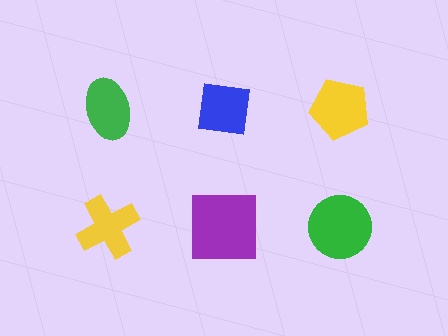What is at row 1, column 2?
A blue square.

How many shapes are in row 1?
3 shapes.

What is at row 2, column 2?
A purple square.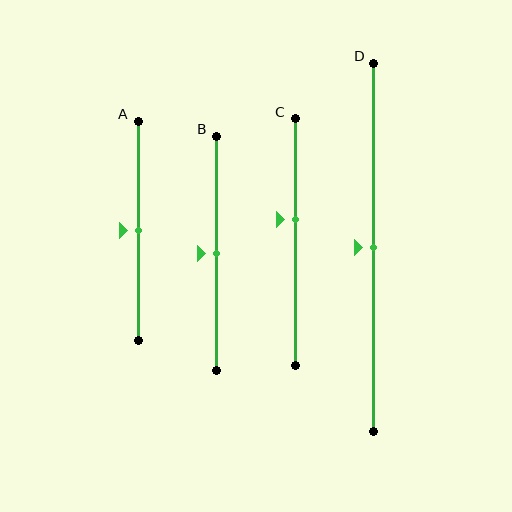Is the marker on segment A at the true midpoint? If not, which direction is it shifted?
Yes, the marker on segment A is at the true midpoint.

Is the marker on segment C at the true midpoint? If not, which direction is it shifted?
No, the marker on segment C is shifted upward by about 9% of the segment length.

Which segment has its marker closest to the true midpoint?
Segment A has its marker closest to the true midpoint.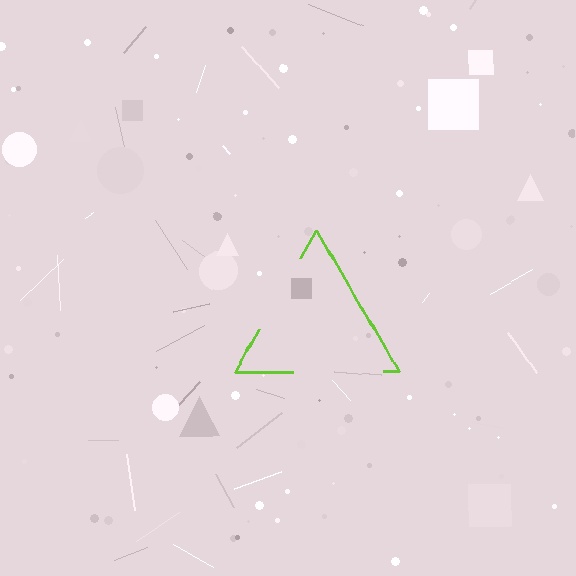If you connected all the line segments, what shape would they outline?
They would outline a triangle.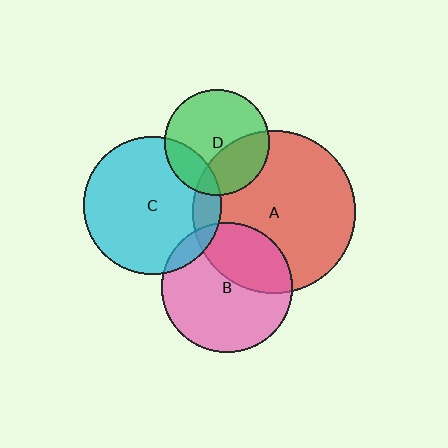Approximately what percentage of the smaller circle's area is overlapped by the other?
Approximately 35%.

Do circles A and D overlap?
Yes.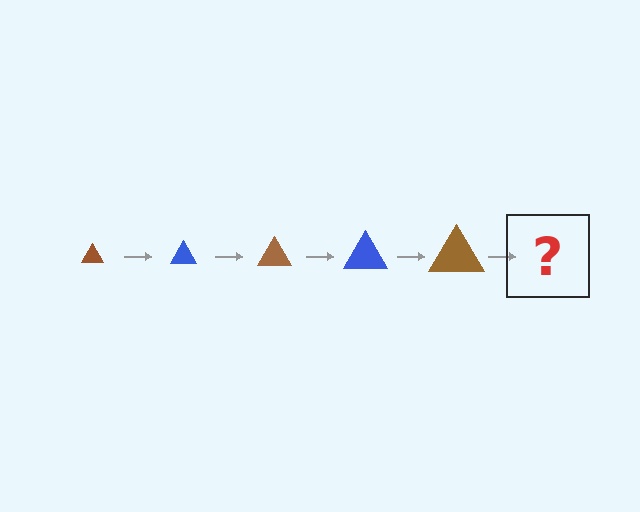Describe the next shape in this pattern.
It should be a blue triangle, larger than the previous one.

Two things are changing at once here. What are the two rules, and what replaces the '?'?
The two rules are that the triangle grows larger each step and the color cycles through brown and blue. The '?' should be a blue triangle, larger than the previous one.